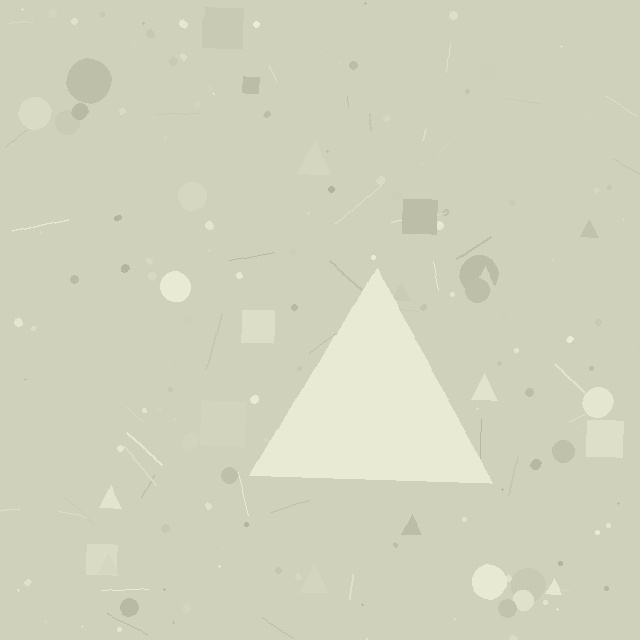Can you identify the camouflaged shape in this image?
The camouflaged shape is a triangle.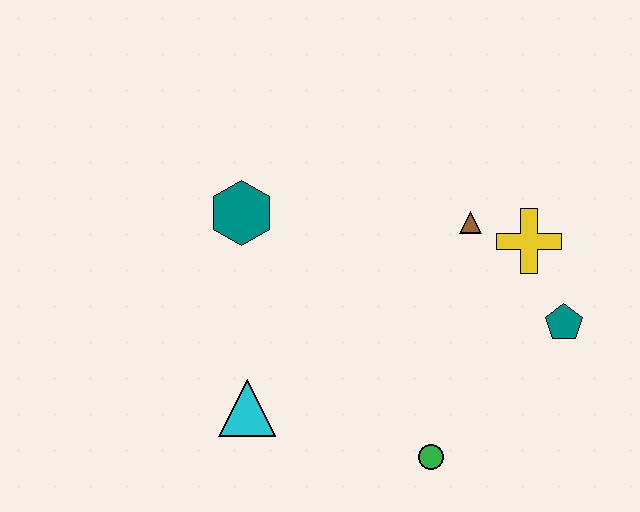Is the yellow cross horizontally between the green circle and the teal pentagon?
Yes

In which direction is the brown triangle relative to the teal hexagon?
The brown triangle is to the right of the teal hexagon.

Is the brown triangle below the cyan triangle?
No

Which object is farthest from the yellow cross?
The cyan triangle is farthest from the yellow cross.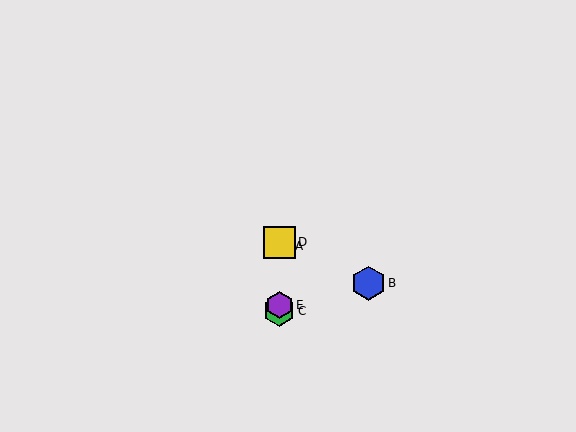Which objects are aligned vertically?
Objects A, C, D, E are aligned vertically.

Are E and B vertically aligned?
No, E is at x≈279 and B is at x≈368.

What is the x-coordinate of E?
Object E is at x≈279.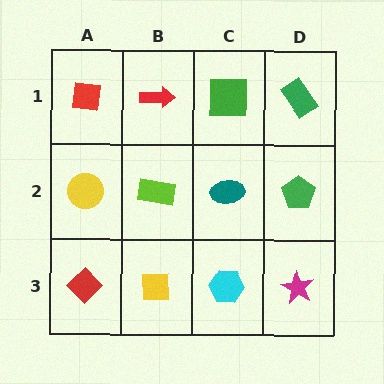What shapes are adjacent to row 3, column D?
A green pentagon (row 2, column D), a cyan hexagon (row 3, column C).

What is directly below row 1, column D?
A green pentagon.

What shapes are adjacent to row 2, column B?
A red arrow (row 1, column B), a yellow square (row 3, column B), a yellow circle (row 2, column A), a teal ellipse (row 2, column C).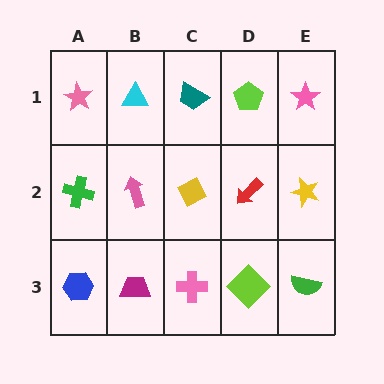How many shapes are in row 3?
5 shapes.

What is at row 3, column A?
A blue hexagon.